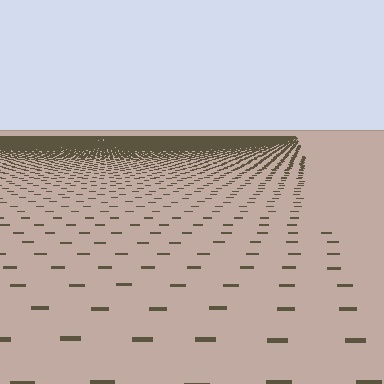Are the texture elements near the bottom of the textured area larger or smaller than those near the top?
Larger. Near the bottom, elements are closer to the viewer and appear at a bigger on-screen size.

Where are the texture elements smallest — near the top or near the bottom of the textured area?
Near the top.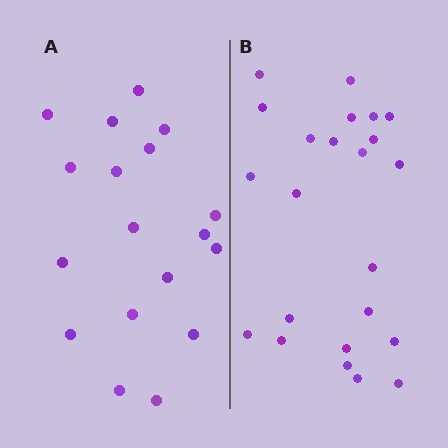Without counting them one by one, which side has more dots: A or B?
Region B (the right region) has more dots.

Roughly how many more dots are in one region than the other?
Region B has about 5 more dots than region A.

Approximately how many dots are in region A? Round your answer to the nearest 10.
About 20 dots. (The exact count is 18, which rounds to 20.)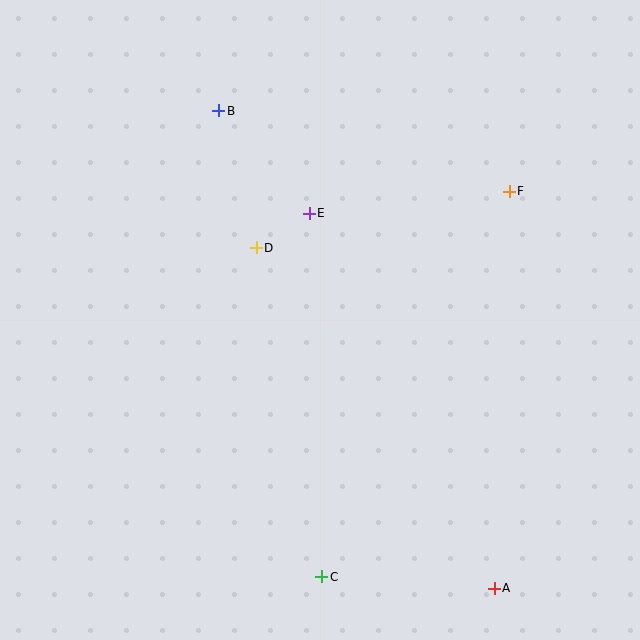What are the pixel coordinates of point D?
Point D is at (256, 248).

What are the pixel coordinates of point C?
Point C is at (322, 577).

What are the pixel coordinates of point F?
Point F is at (509, 191).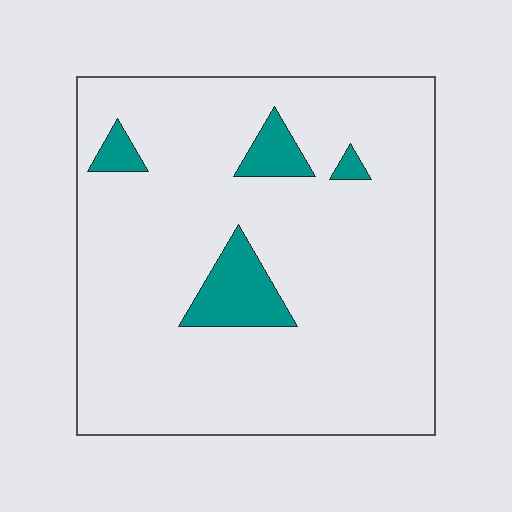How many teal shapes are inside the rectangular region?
4.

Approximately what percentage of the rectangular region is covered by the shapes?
Approximately 10%.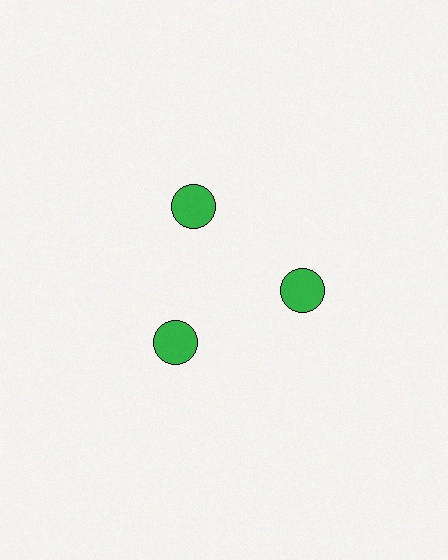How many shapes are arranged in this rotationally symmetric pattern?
There are 3 shapes, arranged in 3 groups of 1.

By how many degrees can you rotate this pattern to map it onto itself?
The pattern maps onto itself every 120 degrees of rotation.